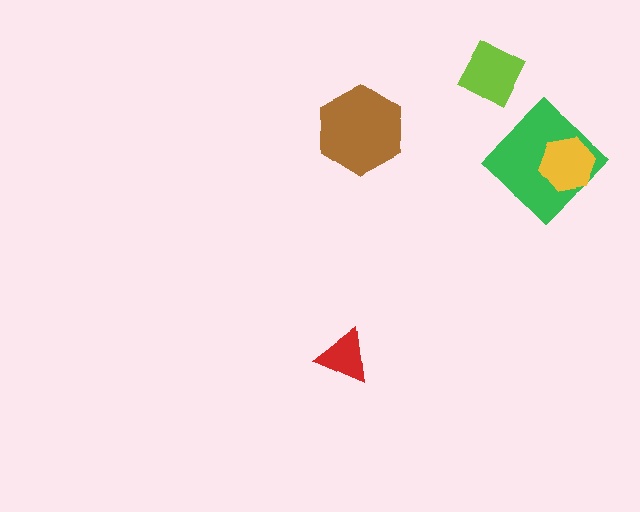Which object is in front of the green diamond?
The yellow hexagon is in front of the green diamond.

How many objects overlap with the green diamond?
1 object overlaps with the green diamond.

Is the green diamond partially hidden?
Yes, it is partially covered by another shape.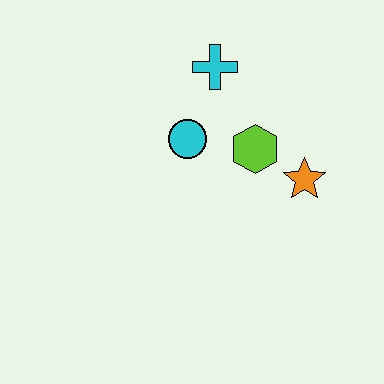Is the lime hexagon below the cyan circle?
Yes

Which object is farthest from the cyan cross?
The orange star is farthest from the cyan cross.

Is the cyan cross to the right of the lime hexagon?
No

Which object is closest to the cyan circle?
The lime hexagon is closest to the cyan circle.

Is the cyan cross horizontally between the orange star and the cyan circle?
Yes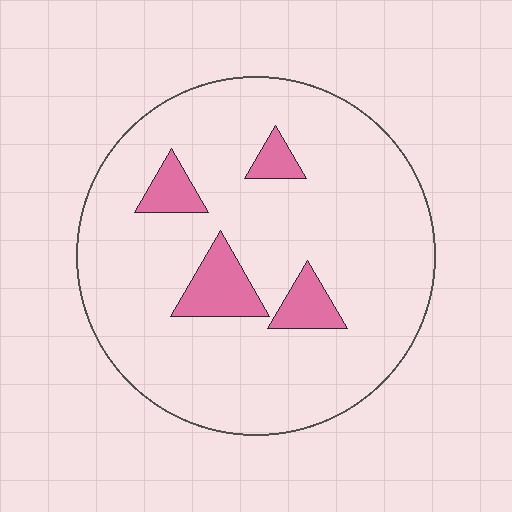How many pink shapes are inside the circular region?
4.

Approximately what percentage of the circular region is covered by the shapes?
Approximately 10%.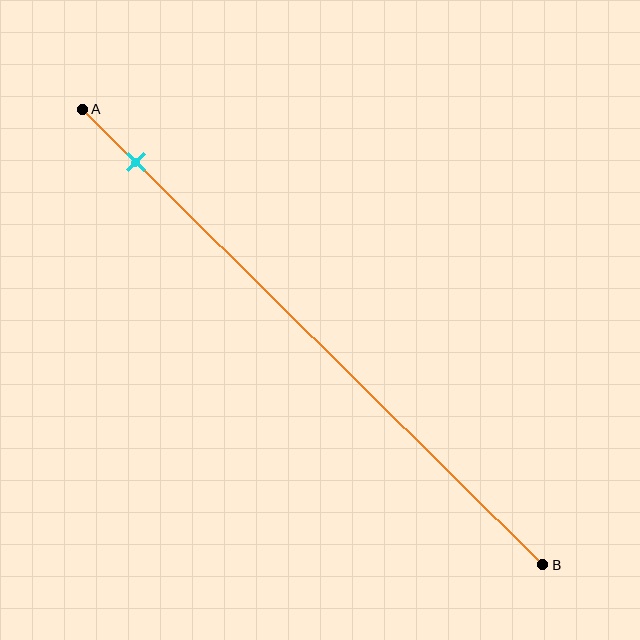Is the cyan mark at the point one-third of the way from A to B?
No, the mark is at about 10% from A, not at the 33% one-third point.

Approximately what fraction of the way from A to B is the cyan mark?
The cyan mark is approximately 10% of the way from A to B.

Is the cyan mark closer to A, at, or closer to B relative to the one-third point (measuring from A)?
The cyan mark is closer to point A than the one-third point of segment AB.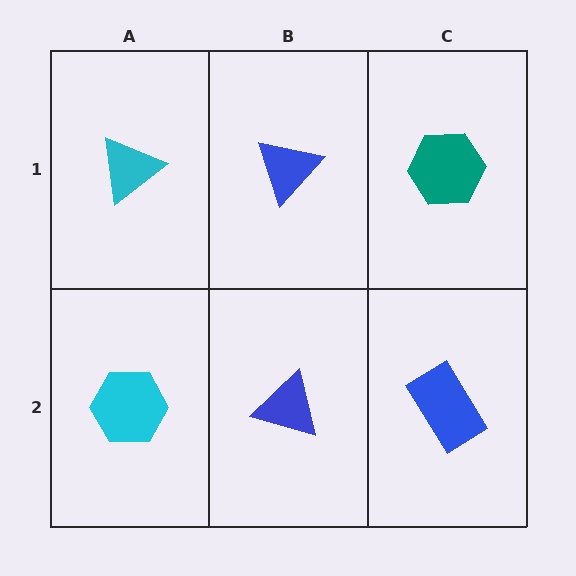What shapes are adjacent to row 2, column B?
A blue triangle (row 1, column B), a cyan hexagon (row 2, column A), a blue rectangle (row 2, column C).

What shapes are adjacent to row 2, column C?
A teal hexagon (row 1, column C), a blue triangle (row 2, column B).